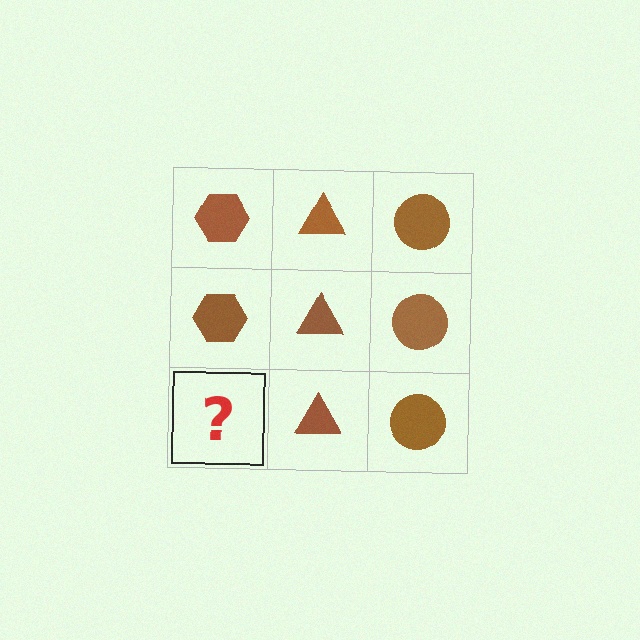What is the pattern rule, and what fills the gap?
The rule is that each column has a consistent shape. The gap should be filled with a brown hexagon.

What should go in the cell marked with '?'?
The missing cell should contain a brown hexagon.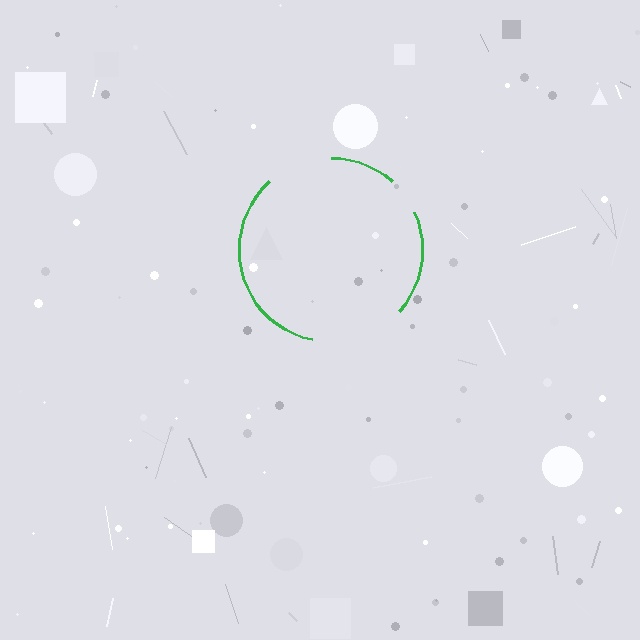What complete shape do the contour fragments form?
The contour fragments form a circle.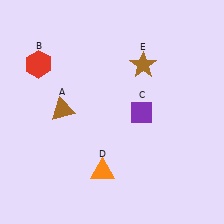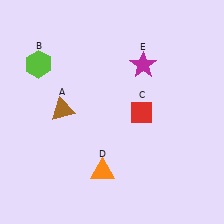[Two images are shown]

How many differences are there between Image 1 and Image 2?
There are 3 differences between the two images.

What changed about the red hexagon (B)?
In Image 1, B is red. In Image 2, it changed to lime.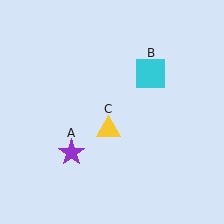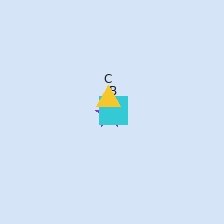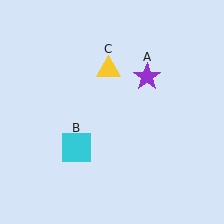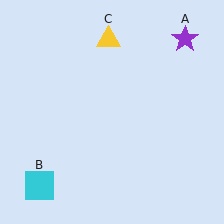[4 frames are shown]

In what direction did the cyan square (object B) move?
The cyan square (object B) moved down and to the left.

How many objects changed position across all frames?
3 objects changed position: purple star (object A), cyan square (object B), yellow triangle (object C).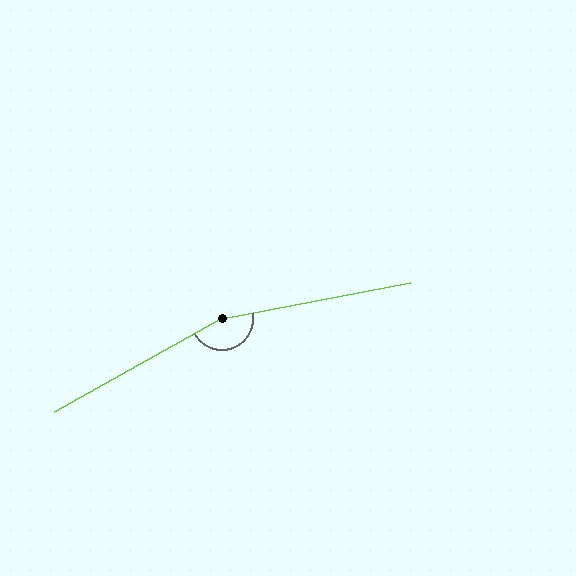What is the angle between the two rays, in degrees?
Approximately 162 degrees.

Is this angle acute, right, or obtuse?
It is obtuse.